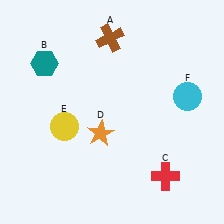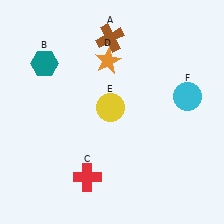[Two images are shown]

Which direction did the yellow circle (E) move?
The yellow circle (E) moved right.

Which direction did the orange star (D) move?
The orange star (D) moved up.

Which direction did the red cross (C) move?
The red cross (C) moved left.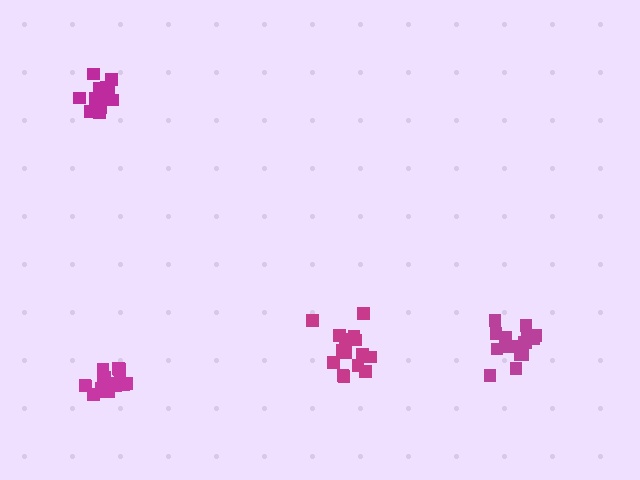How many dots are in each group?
Group 1: 16 dots, Group 2: 17 dots, Group 3: 13 dots, Group 4: 18 dots (64 total).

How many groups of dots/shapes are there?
There are 4 groups.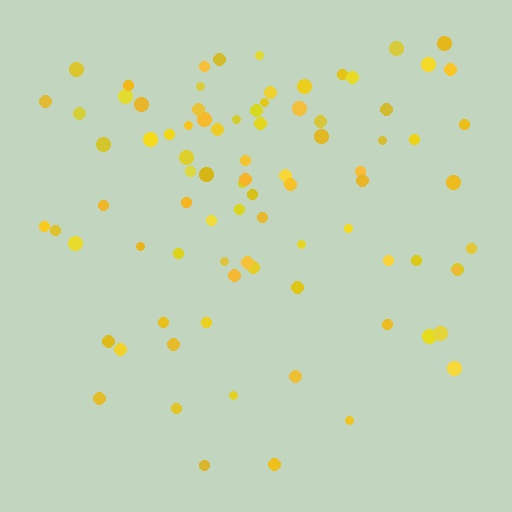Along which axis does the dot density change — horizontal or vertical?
Vertical.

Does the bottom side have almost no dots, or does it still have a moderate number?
Still a moderate number, just noticeably fewer than the top.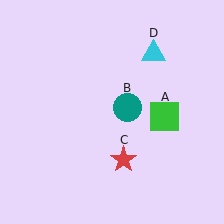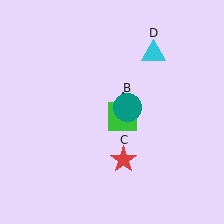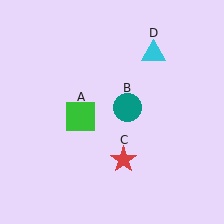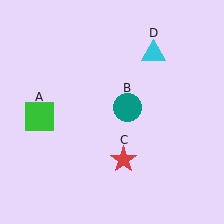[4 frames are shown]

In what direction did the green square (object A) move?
The green square (object A) moved left.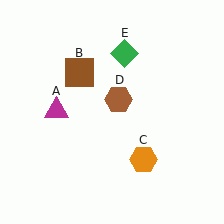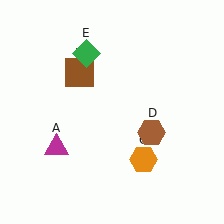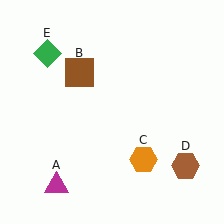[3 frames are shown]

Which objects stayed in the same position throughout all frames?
Brown square (object B) and orange hexagon (object C) remained stationary.